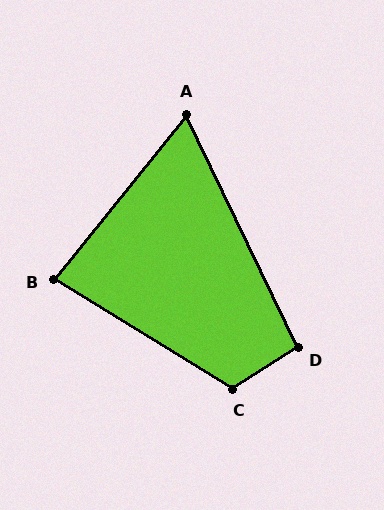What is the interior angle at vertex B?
Approximately 83 degrees (acute).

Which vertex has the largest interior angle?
C, at approximately 115 degrees.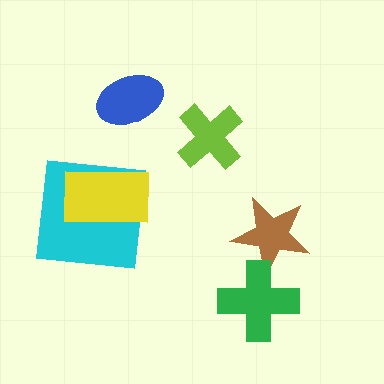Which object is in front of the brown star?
The green cross is in front of the brown star.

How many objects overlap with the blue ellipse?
0 objects overlap with the blue ellipse.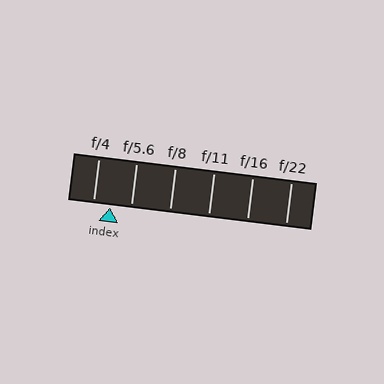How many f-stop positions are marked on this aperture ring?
There are 6 f-stop positions marked.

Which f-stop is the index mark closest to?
The index mark is closest to f/4.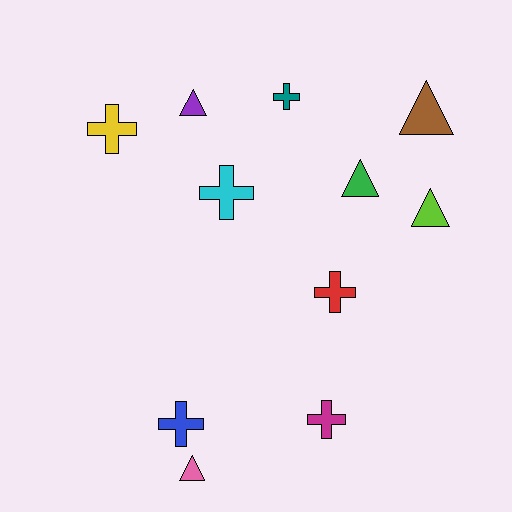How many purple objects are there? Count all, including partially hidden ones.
There is 1 purple object.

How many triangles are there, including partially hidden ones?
There are 5 triangles.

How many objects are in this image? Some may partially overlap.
There are 11 objects.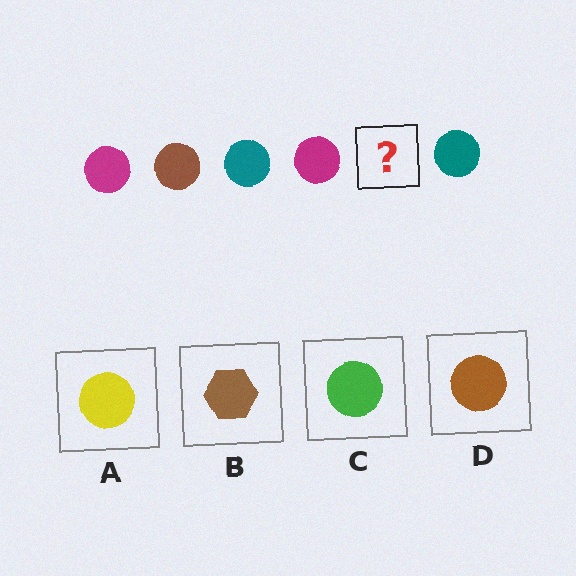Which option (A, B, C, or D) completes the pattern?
D.